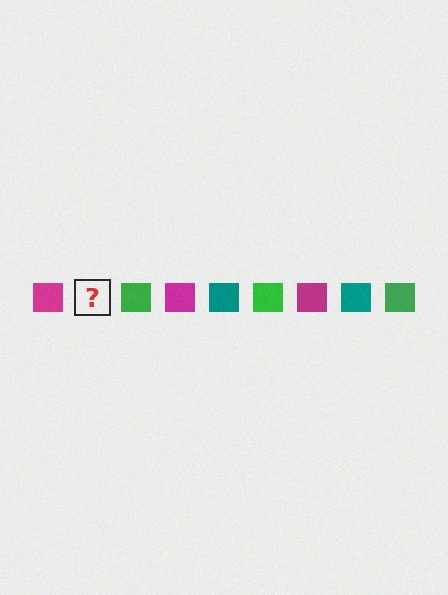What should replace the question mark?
The question mark should be replaced with a teal square.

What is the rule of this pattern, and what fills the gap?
The rule is that the pattern cycles through magenta, teal, green squares. The gap should be filled with a teal square.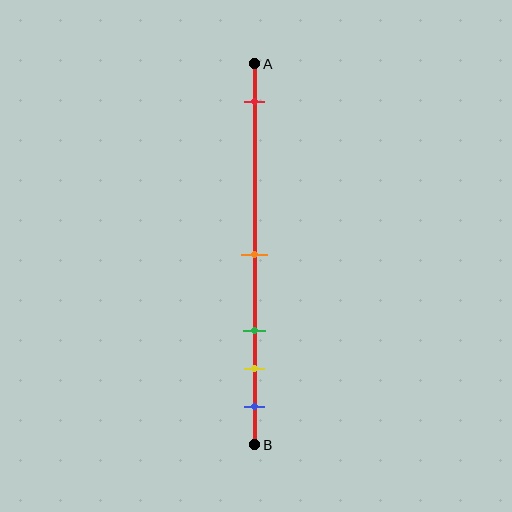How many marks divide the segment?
There are 5 marks dividing the segment.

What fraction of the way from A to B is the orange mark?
The orange mark is approximately 50% (0.5) of the way from A to B.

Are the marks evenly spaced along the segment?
No, the marks are not evenly spaced.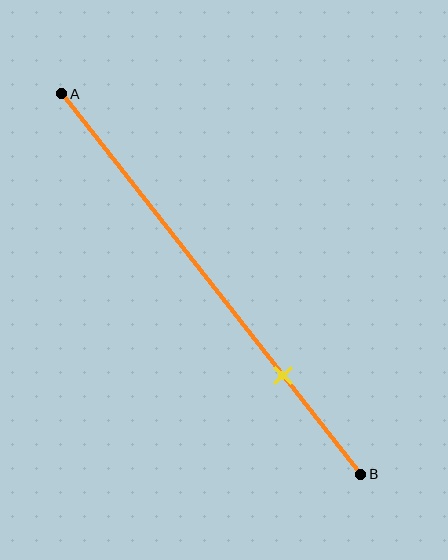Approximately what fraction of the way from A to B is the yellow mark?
The yellow mark is approximately 75% of the way from A to B.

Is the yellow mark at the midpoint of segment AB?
No, the mark is at about 75% from A, not at the 50% midpoint.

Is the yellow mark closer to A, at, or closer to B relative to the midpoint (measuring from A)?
The yellow mark is closer to point B than the midpoint of segment AB.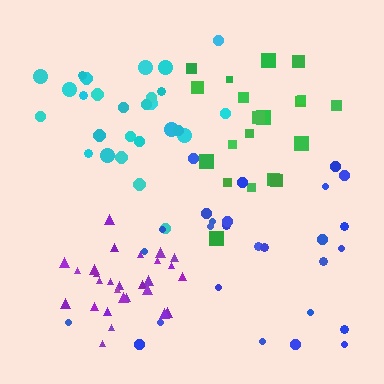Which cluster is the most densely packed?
Purple.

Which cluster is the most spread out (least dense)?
Blue.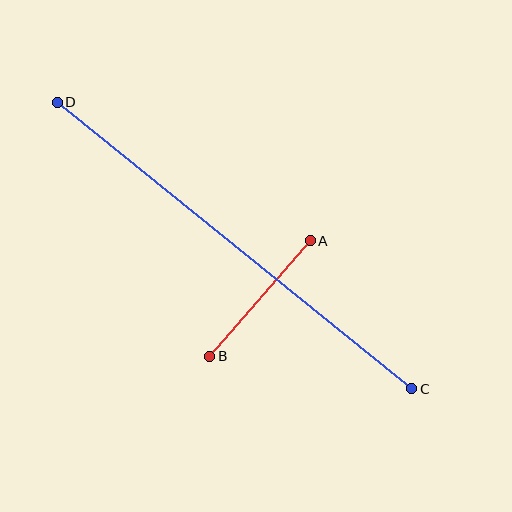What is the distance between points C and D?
The distance is approximately 456 pixels.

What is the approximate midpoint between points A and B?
The midpoint is at approximately (260, 299) pixels.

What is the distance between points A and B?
The distance is approximately 153 pixels.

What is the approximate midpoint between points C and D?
The midpoint is at approximately (235, 245) pixels.